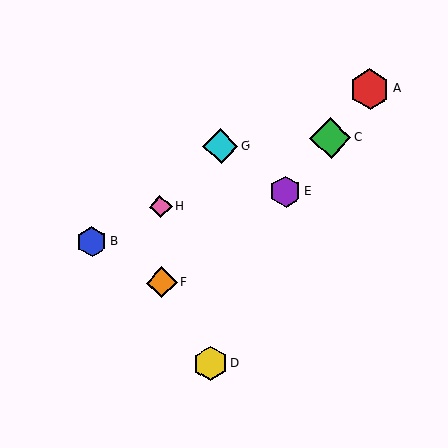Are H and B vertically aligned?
No, H is at x≈160 and B is at x≈92.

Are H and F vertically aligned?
Yes, both are at x≈160.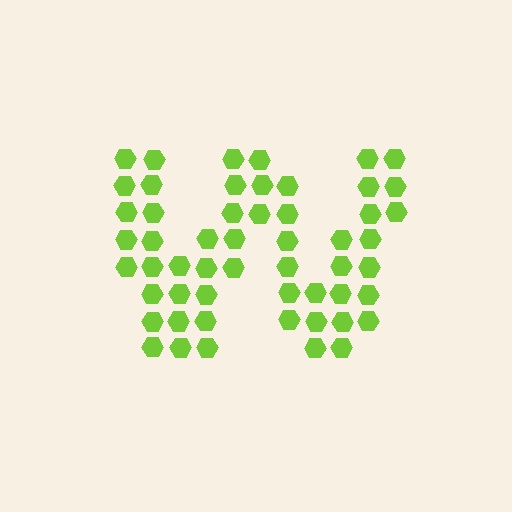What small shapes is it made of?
It is made of small hexagons.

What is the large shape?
The large shape is the letter W.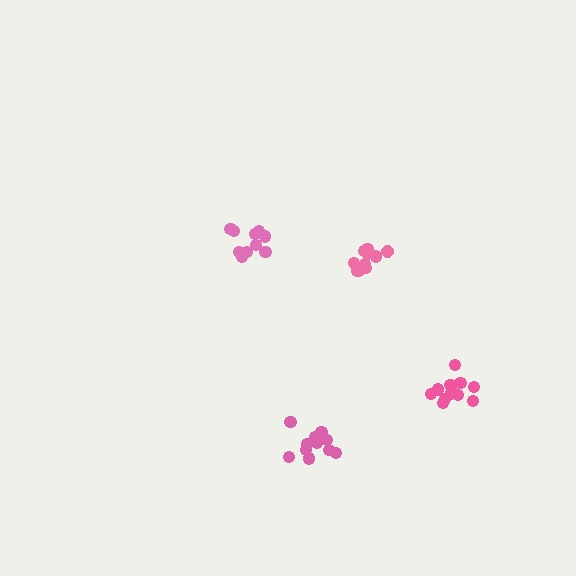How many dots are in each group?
Group 1: 10 dots, Group 2: 10 dots, Group 3: 11 dots, Group 4: 12 dots (43 total).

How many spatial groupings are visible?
There are 4 spatial groupings.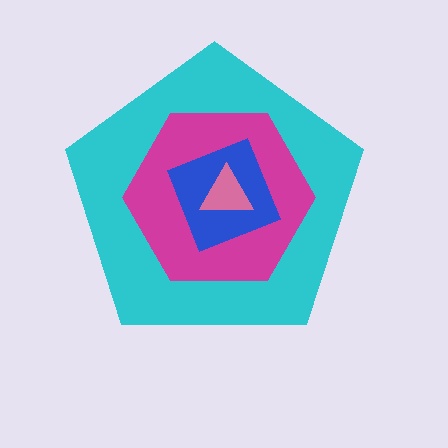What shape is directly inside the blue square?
The pink triangle.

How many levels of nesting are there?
4.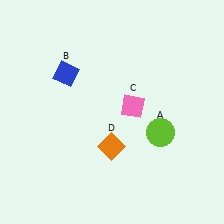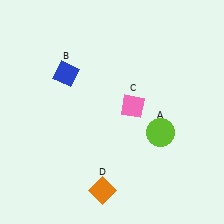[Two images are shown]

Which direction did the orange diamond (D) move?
The orange diamond (D) moved down.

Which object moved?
The orange diamond (D) moved down.